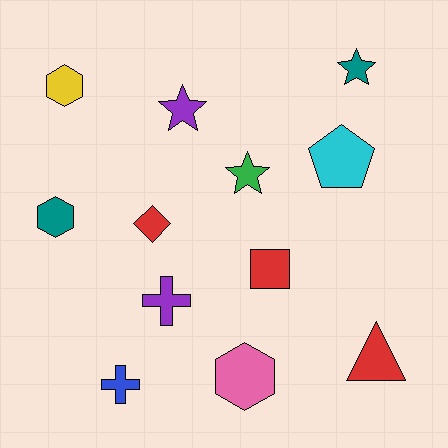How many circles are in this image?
There are no circles.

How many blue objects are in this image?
There is 1 blue object.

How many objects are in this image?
There are 12 objects.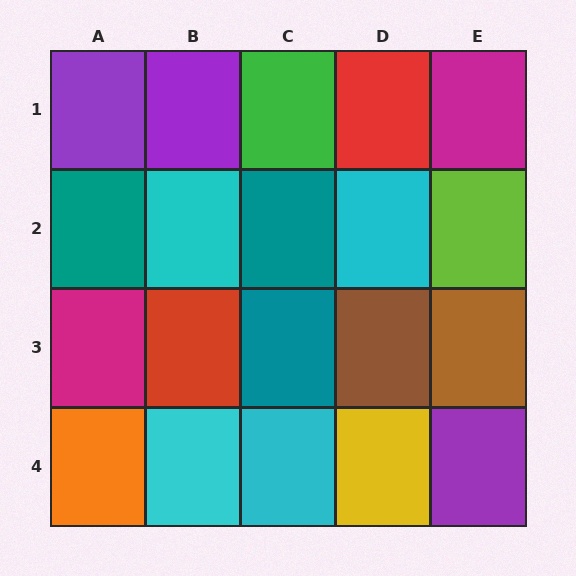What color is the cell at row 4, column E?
Purple.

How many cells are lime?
1 cell is lime.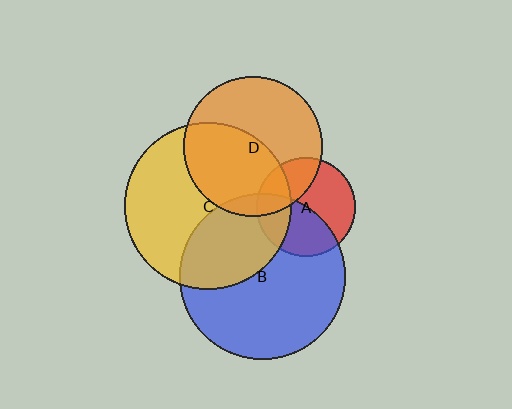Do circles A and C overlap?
Yes.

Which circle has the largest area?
Circle C (yellow).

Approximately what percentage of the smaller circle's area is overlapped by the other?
Approximately 25%.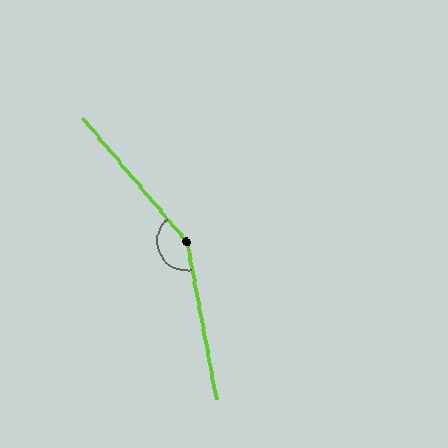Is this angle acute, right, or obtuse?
It is obtuse.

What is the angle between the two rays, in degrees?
Approximately 151 degrees.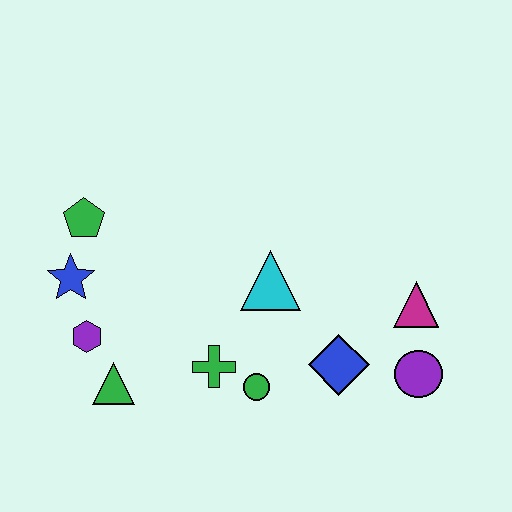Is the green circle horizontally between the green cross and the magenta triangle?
Yes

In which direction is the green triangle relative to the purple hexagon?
The green triangle is below the purple hexagon.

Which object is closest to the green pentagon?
The blue star is closest to the green pentagon.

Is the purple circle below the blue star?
Yes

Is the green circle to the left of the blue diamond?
Yes